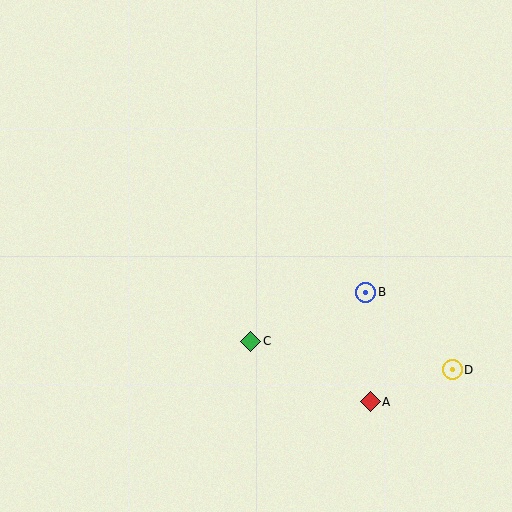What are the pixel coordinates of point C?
Point C is at (251, 341).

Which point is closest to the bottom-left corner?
Point C is closest to the bottom-left corner.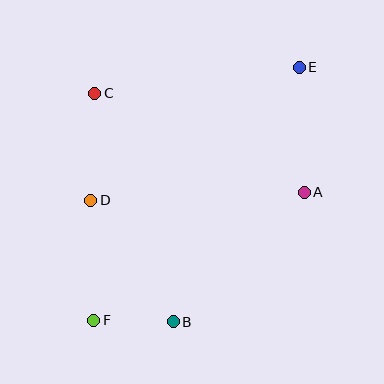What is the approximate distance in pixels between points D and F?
The distance between D and F is approximately 120 pixels.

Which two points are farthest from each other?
Points E and F are farthest from each other.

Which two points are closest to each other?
Points B and F are closest to each other.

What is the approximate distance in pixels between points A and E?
The distance between A and E is approximately 125 pixels.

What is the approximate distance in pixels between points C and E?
The distance between C and E is approximately 206 pixels.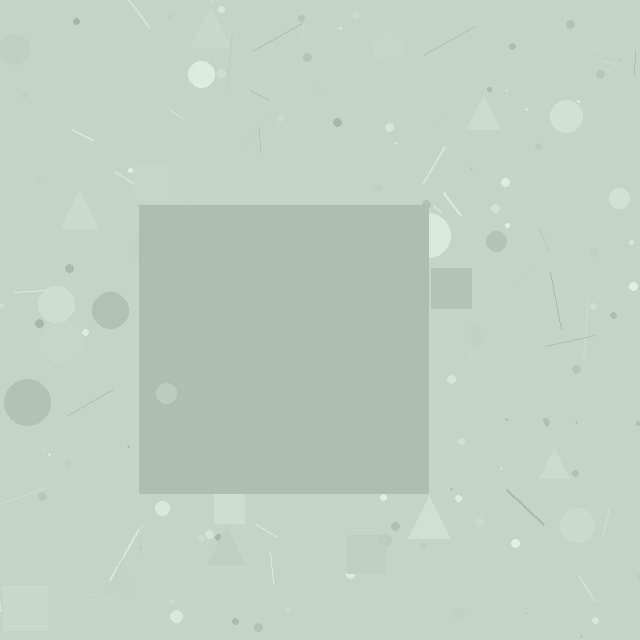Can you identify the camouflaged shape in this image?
The camouflaged shape is a square.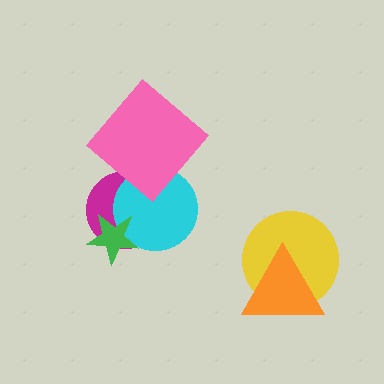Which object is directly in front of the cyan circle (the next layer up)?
The green star is directly in front of the cyan circle.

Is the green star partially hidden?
No, no other shape covers it.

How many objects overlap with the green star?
2 objects overlap with the green star.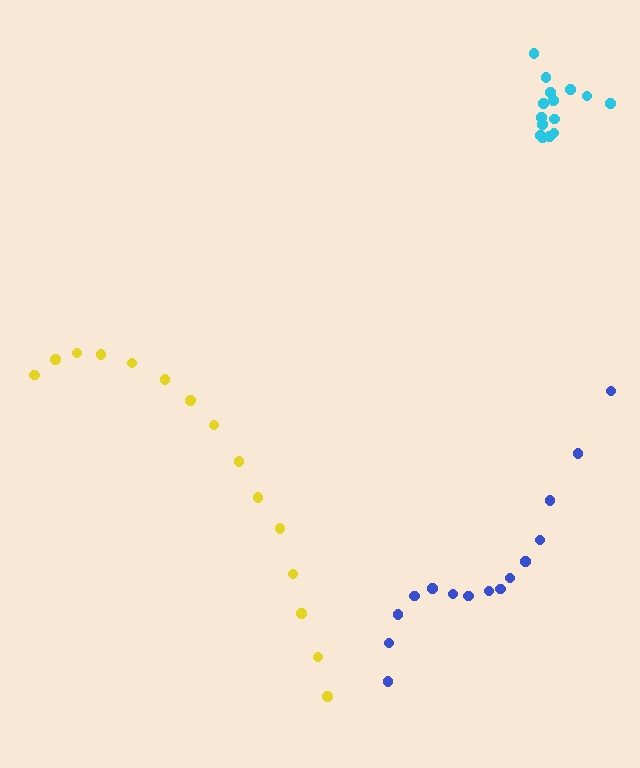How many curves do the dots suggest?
There are 3 distinct paths.